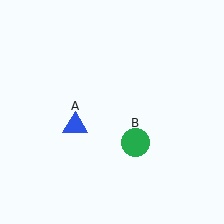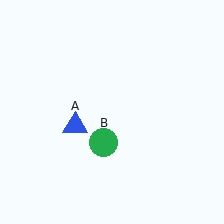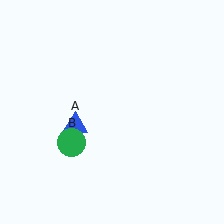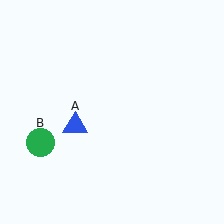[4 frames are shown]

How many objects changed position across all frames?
1 object changed position: green circle (object B).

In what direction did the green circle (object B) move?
The green circle (object B) moved left.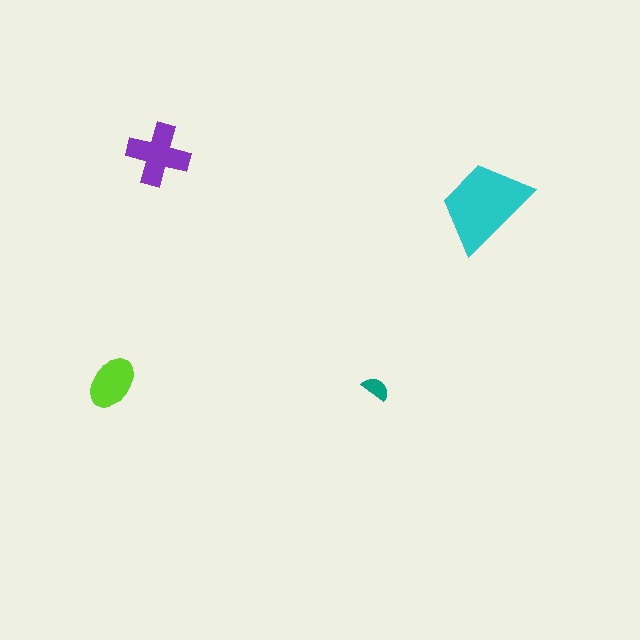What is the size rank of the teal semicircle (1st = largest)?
4th.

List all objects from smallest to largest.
The teal semicircle, the lime ellipse, the purple cross, the cyan trapezoid.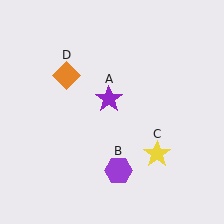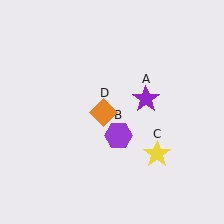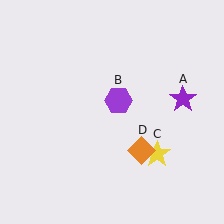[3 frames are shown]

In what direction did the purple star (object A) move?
The purple star (object A) moved right.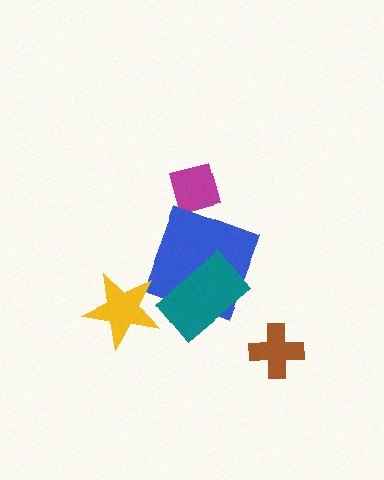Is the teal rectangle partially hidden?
No, no other shape covers it.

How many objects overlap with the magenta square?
0 objects overlap with the magenta square.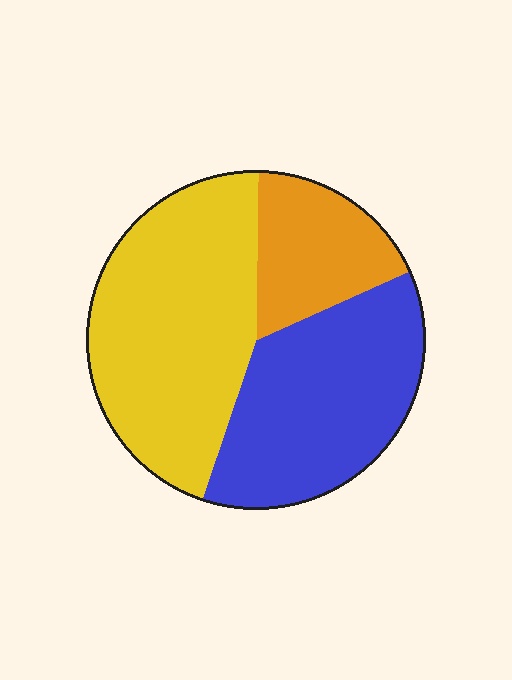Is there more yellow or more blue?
Yellow.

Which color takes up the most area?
Yellow, at roughly 45%.